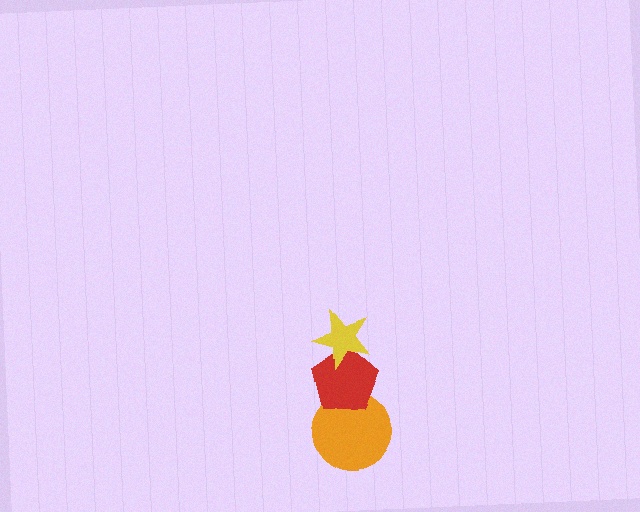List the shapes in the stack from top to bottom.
From top to bottom: the yellow star, the red pentagon, the orange circle.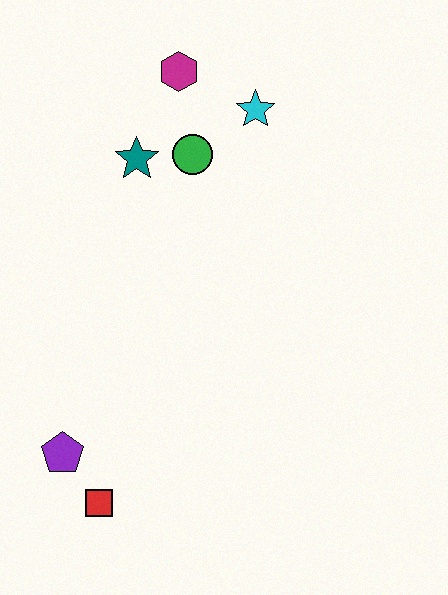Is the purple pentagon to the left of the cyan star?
Yes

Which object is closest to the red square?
The purple pentagon is closest to the red square.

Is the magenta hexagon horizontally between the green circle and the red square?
Yes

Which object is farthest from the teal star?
The red square is farthest from the teal star.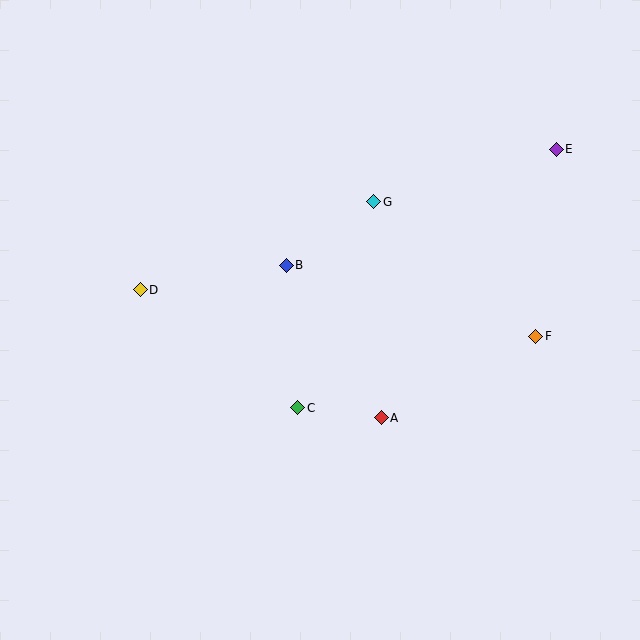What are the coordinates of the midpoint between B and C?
The midpoint between B and C is at (292, 337).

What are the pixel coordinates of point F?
Point F is at (536, 336).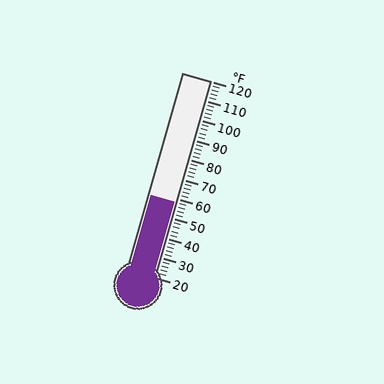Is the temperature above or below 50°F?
The temperature is above 50°F.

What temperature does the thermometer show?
The thermometer shows approximately 58°F.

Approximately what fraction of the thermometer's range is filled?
The thermometer is filled to approximately 40% of its range.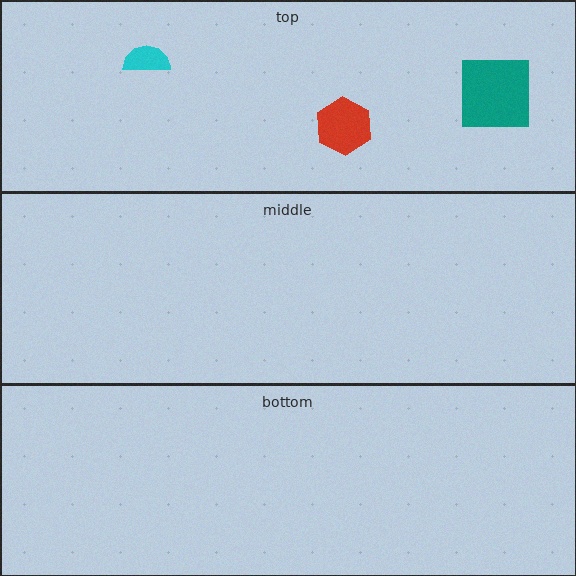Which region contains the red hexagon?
The top region.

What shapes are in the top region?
The teal square, the red hexagon, the cyan semicircle.